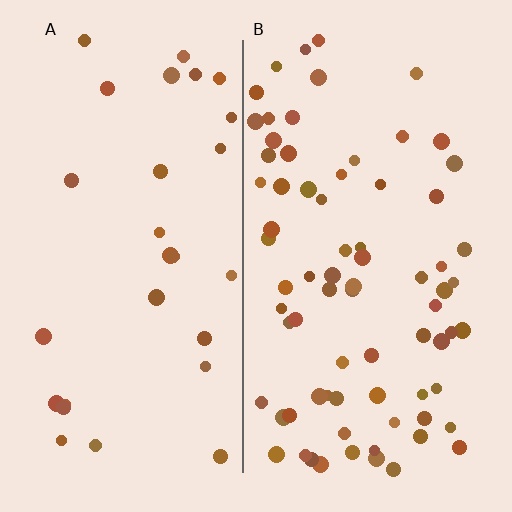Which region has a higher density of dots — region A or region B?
B (the right).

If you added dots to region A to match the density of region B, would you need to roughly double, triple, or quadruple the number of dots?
Approximately triple.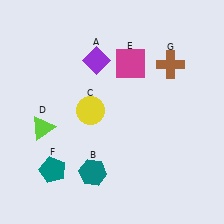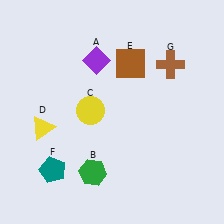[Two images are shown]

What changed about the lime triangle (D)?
In Image 1, D is lime. In Image 2, it changed to yellow.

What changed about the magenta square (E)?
In Image 1, E is magenta. In Image 2, it changed to brown.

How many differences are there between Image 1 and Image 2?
There are 3 differences between the two images.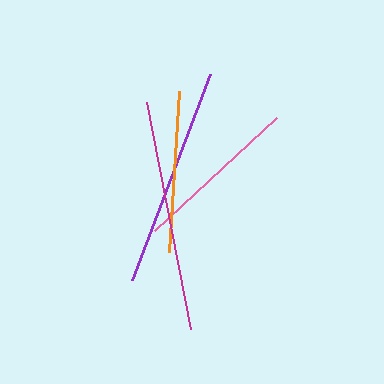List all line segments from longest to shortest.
From longest to shortest: magenta, purple, pink, orange.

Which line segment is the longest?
The magenta line is the longest at approximately 231 pixels.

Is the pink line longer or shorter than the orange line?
The pink line is longer than the orange line.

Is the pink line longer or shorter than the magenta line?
The magenta line is longer than the pink line.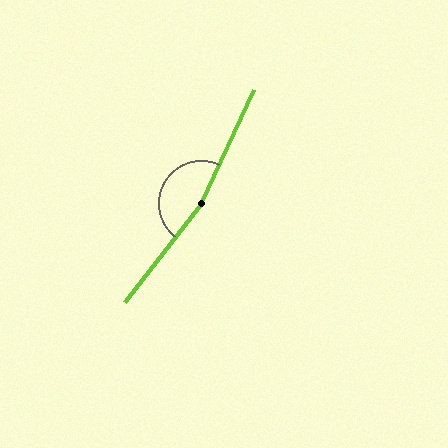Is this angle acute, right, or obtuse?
It is obtuse.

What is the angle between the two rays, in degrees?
Approximately 167 degrees.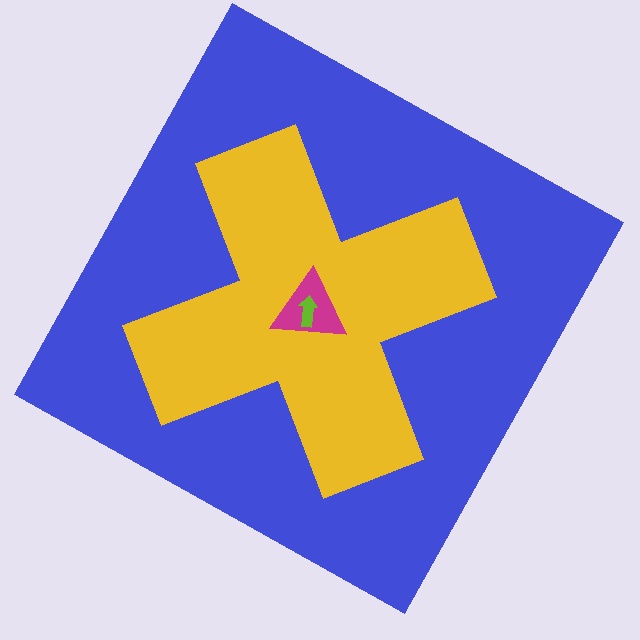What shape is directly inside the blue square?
The yellow cross.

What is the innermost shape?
The lime arrow.